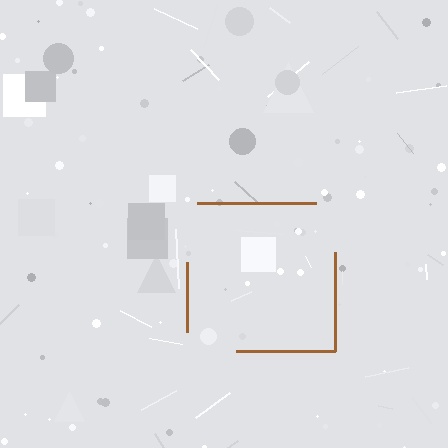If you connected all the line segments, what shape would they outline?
They would outline a square.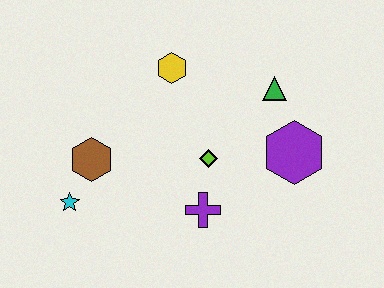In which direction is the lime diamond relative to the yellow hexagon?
The lime diamond is below the yellow hexagon.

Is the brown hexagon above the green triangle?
No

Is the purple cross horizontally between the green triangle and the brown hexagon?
Yes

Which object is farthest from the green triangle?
The cyan star is farthest from the green triangle.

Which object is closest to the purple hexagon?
The green triangle is closest to the purple hexagon.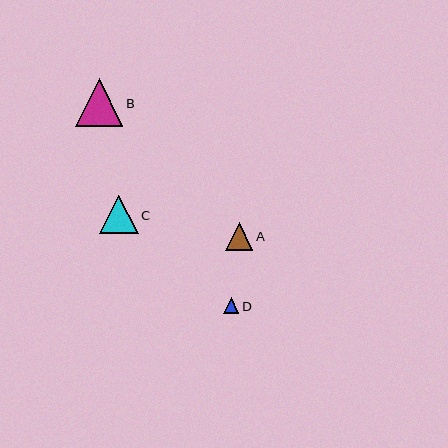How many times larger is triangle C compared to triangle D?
Triangle C is approximately 2.5 times the size of triangle D.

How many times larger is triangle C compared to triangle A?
Triangle C is approximately 1.4 times the size of triangle A.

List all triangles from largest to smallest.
From largest to smallest: B, C, A, D.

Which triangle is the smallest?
Triangle D is the smallest with a size of approximately 15 pixels.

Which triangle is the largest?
Triangle B is the largest with a size of approximately 48 pixels.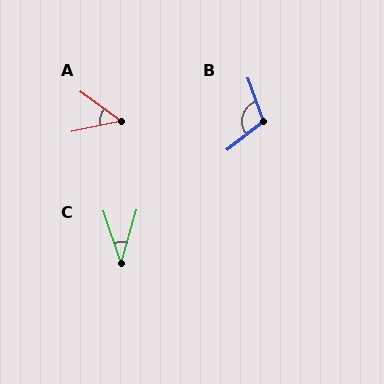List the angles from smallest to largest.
C (34°), A (49°), B (108°).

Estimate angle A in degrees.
Approximately 49 degrees.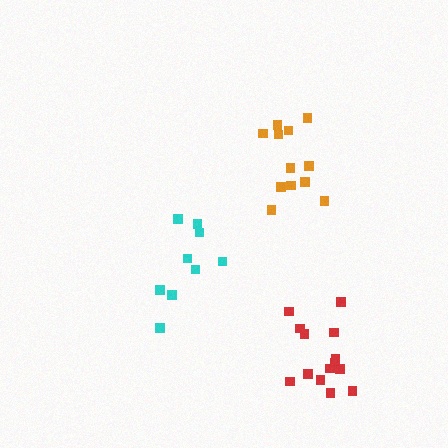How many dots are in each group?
Group 1: 9 dots, Group 2: 14 dots, Group 3: 12 dots (35 total).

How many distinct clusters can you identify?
There are 3 distinct clusters.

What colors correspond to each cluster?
The clusters are colored: cyan, red, orange.